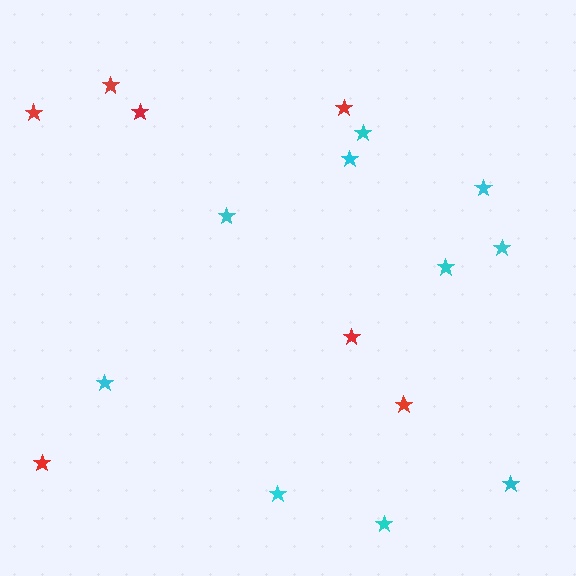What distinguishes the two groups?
There are 2 groups: one group of cyan stars (10) and one group of red stars (7).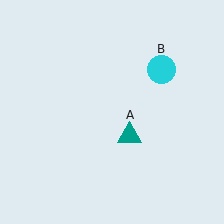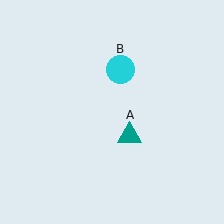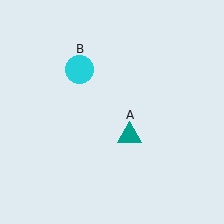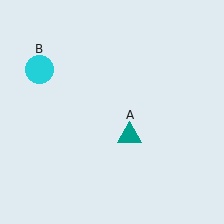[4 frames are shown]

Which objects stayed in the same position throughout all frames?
Teal triangle (object A) remained stationary.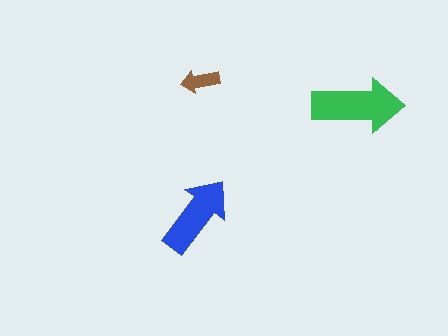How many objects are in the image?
There are 3 objects in the image.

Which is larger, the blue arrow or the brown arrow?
The blue one.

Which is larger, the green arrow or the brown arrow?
The green one.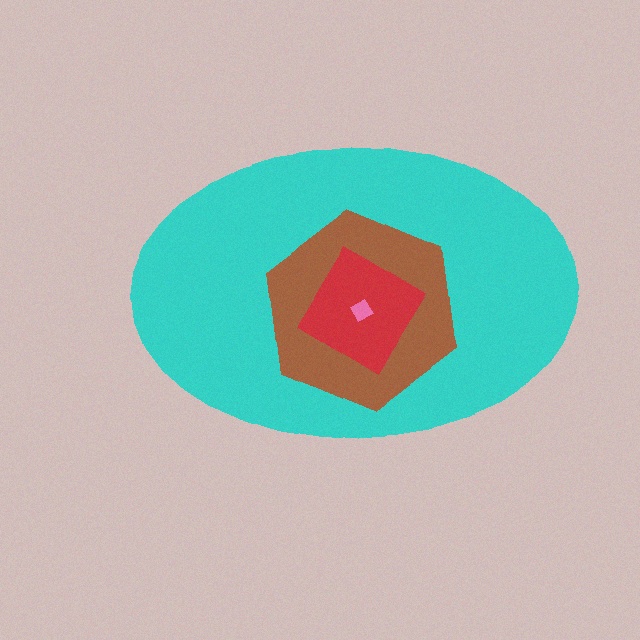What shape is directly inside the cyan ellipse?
The brown hexagon.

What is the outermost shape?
The cyan ellipse.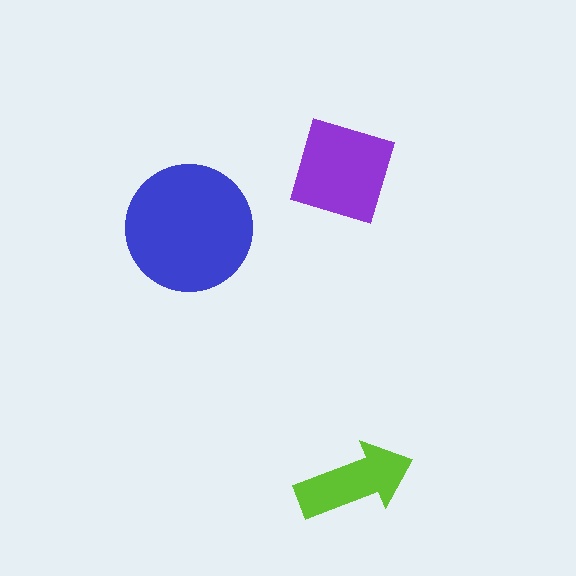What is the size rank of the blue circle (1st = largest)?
1st.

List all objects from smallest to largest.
The lime arrow, the purple diamond, the blue circle.